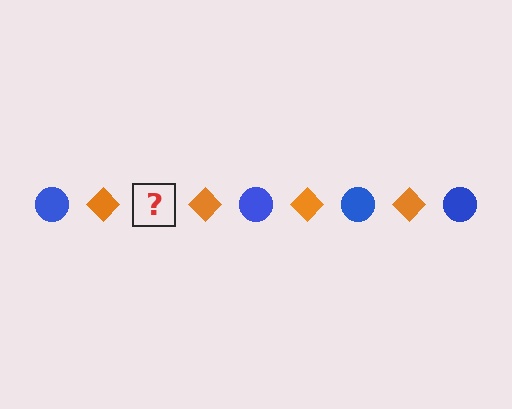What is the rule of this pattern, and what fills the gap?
The rule is that the pattern alternates between blue circle and orange diamond. The gap should be filled with a blue circle.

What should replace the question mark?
The question mark should be replaced with a blue circle.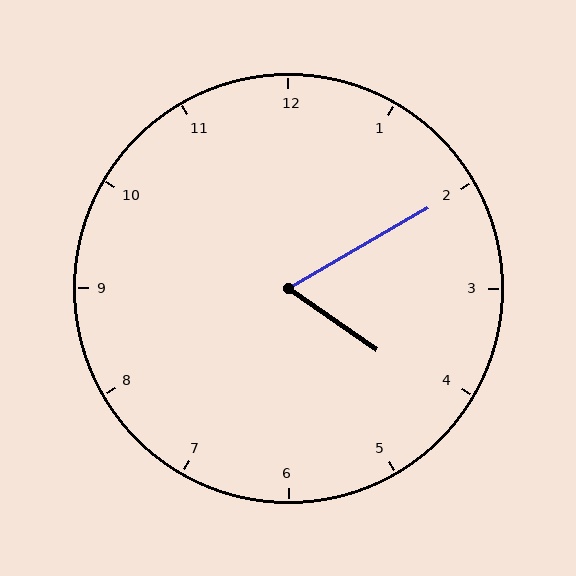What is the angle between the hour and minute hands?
Approximately 65 degrees.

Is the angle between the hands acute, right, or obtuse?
It is acute.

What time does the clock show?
4:10.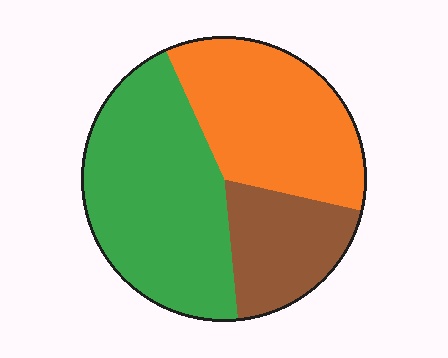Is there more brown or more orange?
Orange.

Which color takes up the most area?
Green, at roughly 45%.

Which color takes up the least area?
Brown, at roughly 20%.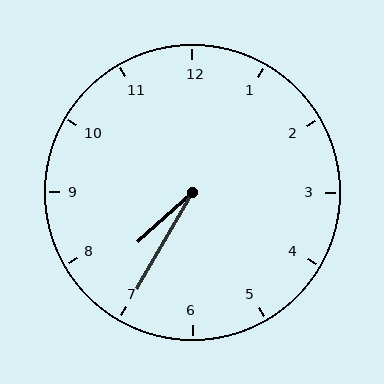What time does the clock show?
7:35.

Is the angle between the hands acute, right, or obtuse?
It is acute.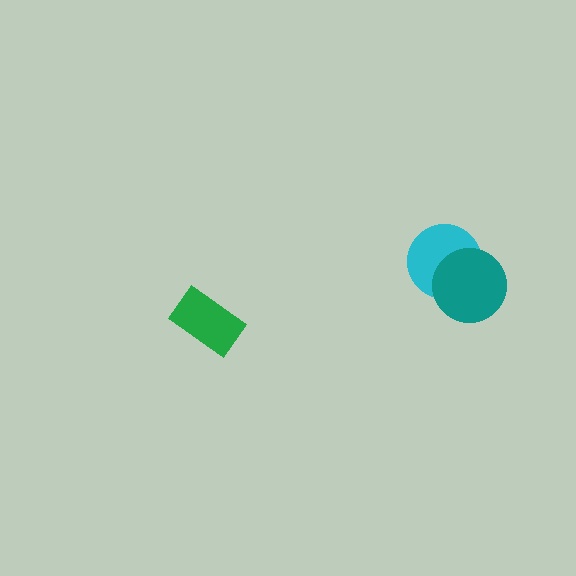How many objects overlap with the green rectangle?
0 objects overlap with the green rectangle.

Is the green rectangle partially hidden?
No, no other shape covers it.